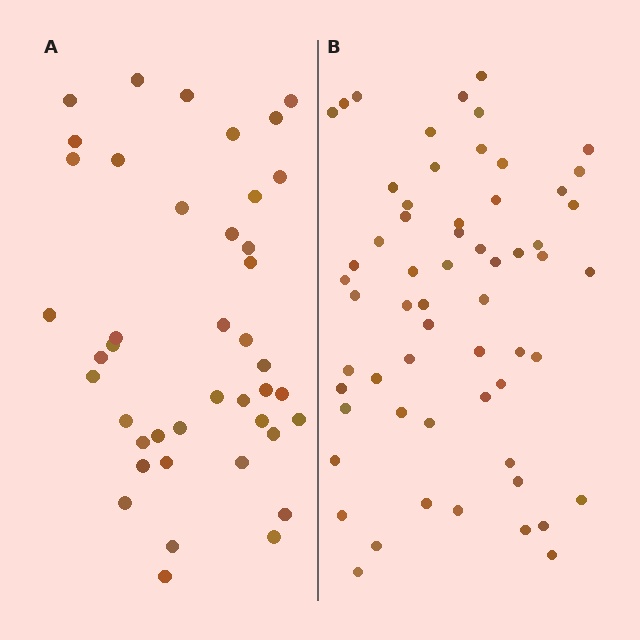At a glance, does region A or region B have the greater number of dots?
Region B (the right region) has more dots.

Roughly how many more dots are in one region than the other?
Region B has approximately 20 more dots than region A.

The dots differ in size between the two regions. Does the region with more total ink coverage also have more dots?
No. Region A has more total ink coverage because its dots are larger, but region B actually contains more individual dots. Total area can be misleading — the number of items is what matters here.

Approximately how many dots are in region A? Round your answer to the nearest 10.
About 40 dots. (The exact count is 42, which rounds to 40.)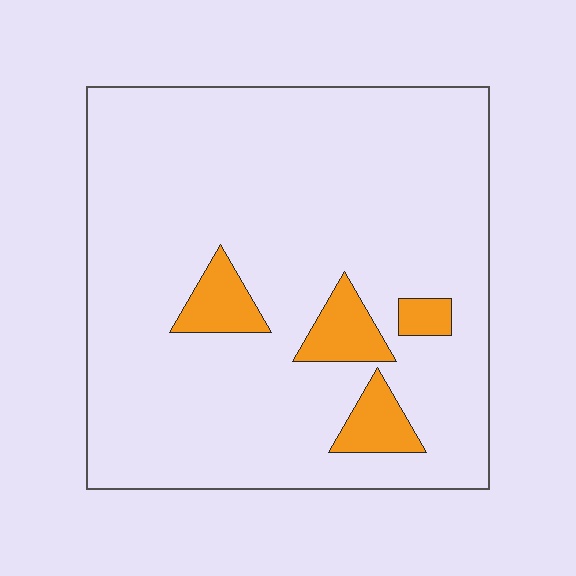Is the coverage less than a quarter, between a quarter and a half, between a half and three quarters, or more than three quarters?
Less than a quarter.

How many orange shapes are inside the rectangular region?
4.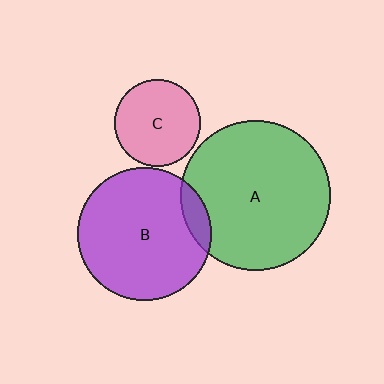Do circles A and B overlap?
Yes.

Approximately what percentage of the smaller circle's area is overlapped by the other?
Approximately 10%.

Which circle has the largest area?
Circle A (green).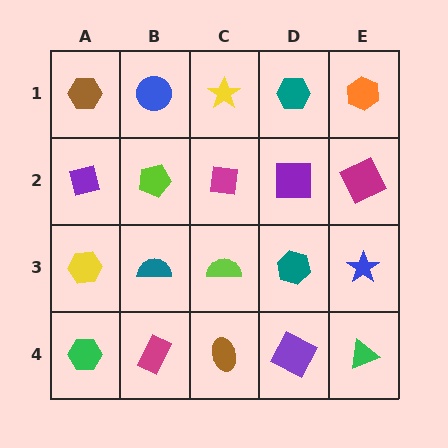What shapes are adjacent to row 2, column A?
A brown hexagon (row 1, column A), a yellow hexagon (row 3, column A), a lime pentagon (row 2, column B).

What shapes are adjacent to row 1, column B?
A lime pentagon (row 2, column B), a brown hexagon (row 1, column A), a yellow star (row 1, column C).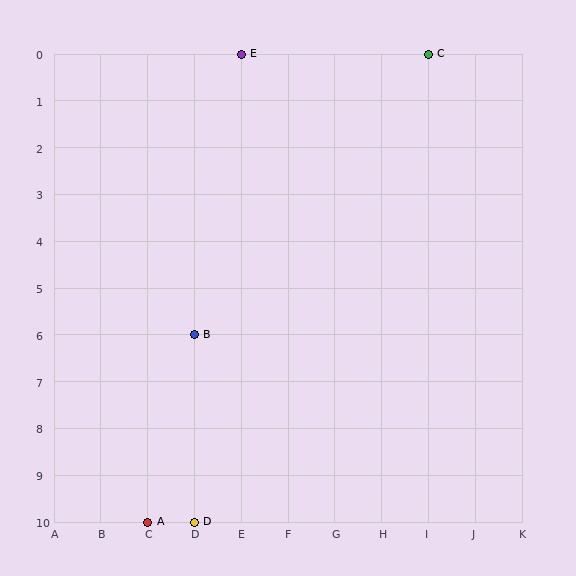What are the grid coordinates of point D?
Point D is at grid coordinates (D, 10).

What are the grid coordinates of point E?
Point E is at grid coordinates (E, 0).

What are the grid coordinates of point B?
Point B is at grid coordinates (D, 6).